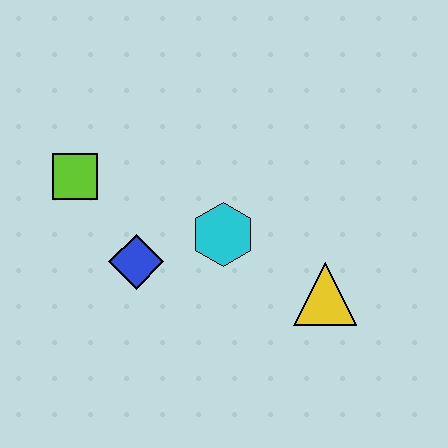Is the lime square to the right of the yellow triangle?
No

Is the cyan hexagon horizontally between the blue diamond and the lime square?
No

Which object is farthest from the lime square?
The yellow triangle is farthest from the lime square.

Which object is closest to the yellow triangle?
The cyan hexagon is closest to the yellow triangle.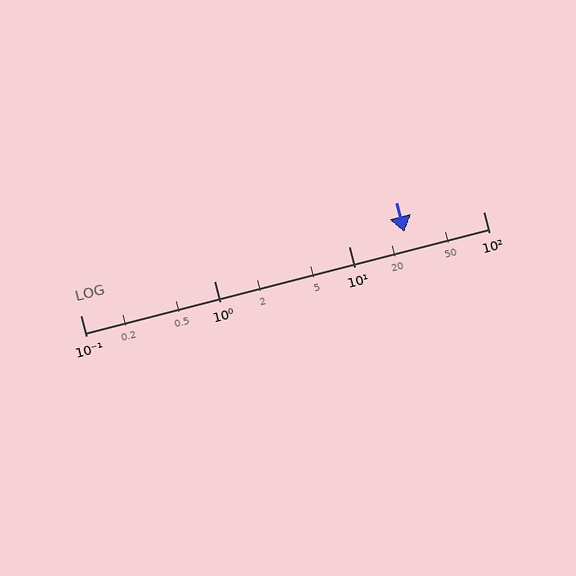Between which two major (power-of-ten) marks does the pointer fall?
The pointer is between 10 and 100.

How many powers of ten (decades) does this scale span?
The scale spans 3 decades, from 0.1 to 100.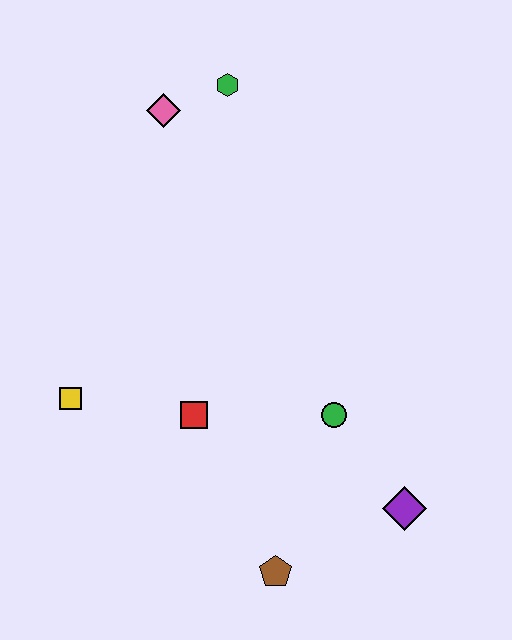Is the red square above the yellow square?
No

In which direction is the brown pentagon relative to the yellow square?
The brown pentagon is to the right of the yellow square.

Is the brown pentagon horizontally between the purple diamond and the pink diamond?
Yes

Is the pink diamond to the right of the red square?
No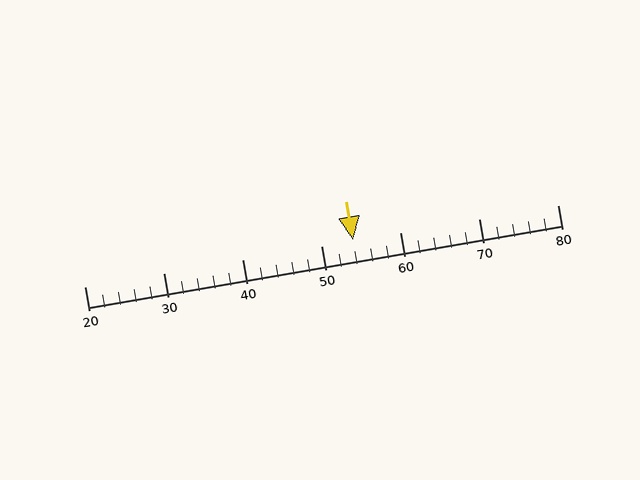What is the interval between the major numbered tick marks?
The major tick marks are spaced 10 units apart.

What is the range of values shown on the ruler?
The ruler shows values from 20 to 80.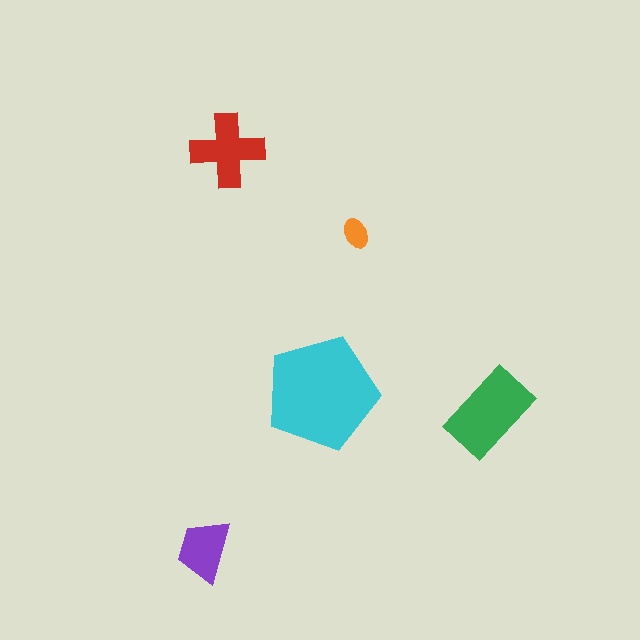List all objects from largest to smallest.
The cyan pentagon, the green rectangle, the red cross, the purple trapezoid, the orange ellipse.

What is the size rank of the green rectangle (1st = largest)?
2nd.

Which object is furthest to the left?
The purple trapezoid is leftmost.